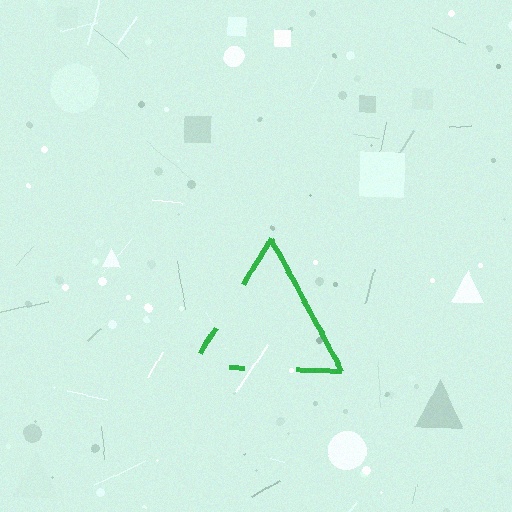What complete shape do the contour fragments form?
The contour fragments form a triangle.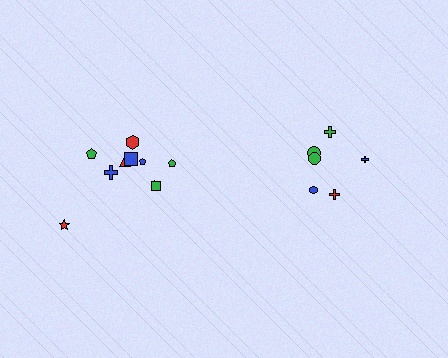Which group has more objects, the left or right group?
The left group.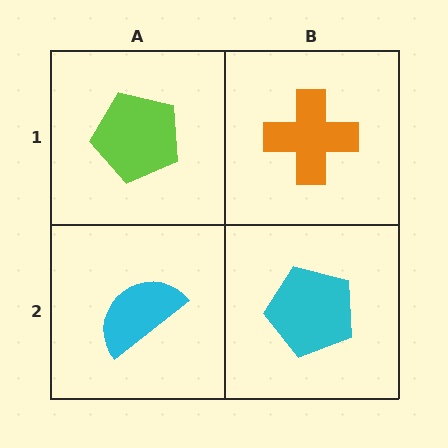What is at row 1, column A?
A lime pentagon.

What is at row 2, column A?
A cyan semicircle.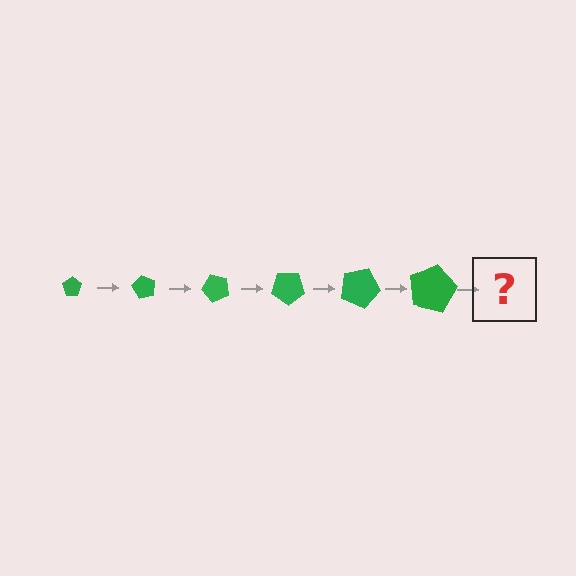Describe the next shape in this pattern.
It should be a pentagon, larger than the previous one and rotated 360 degrees from the start.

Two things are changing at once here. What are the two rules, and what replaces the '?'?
The two rules are that the pentagon grows larger each step and it rotates 60 degrees each step. The '?' should be a pentagon, larger than the previous one and rotated 360 degrees from the start.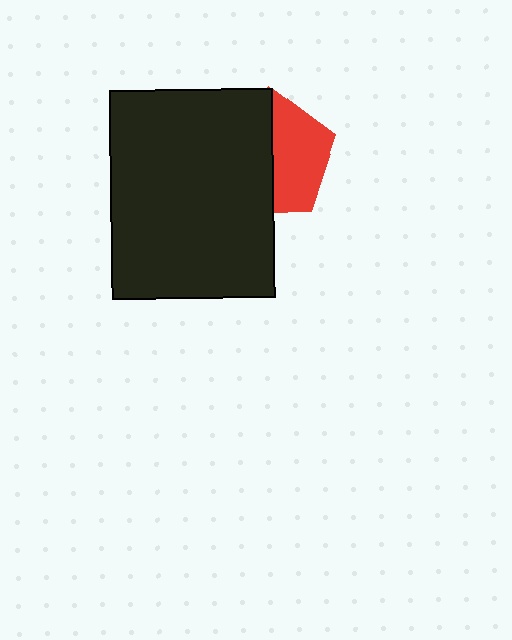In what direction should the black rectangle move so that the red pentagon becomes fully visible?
The black rectangle should move left. That is the shortest direction to clear the overlap and leave the red pentagon fully visible.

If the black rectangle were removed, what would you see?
You would see the complete red pentagon.